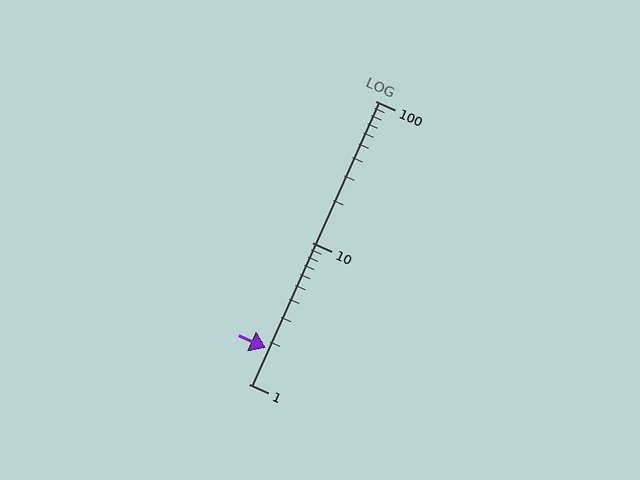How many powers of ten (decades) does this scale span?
The scale spans 2 decades, from 1 to 100.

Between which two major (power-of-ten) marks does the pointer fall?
The pointer is between 1 and 10.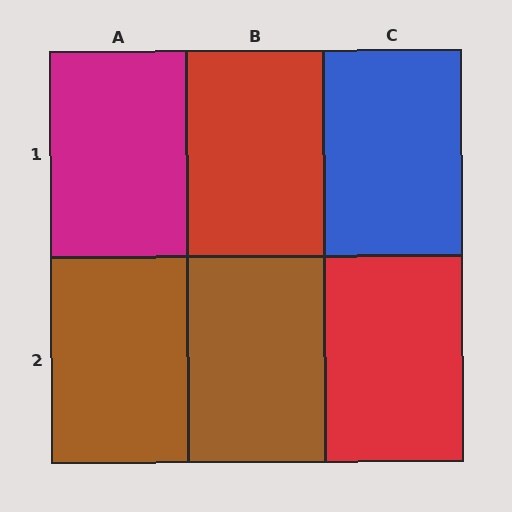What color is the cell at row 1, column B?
Red.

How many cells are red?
2 cells are red.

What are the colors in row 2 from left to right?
Brown, brown, red.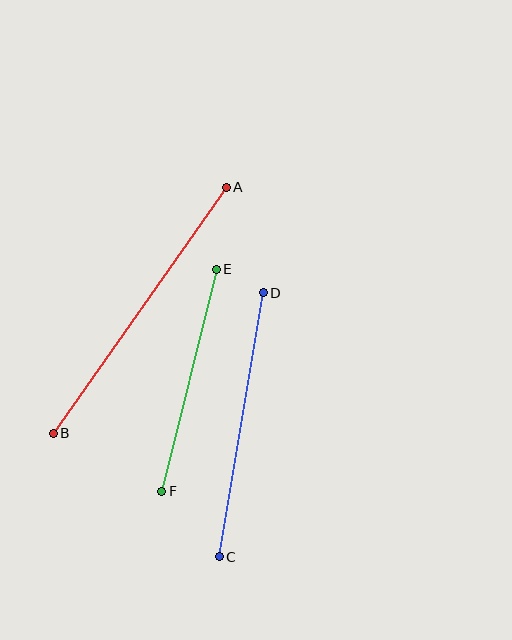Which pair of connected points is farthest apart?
Points A and B are farthest apart.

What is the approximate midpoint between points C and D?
The midpoint is at approximately (241, 425) pixels.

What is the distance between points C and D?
The distance is approximately 268 pixels.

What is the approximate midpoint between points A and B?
The midpoint is at approximately (140, 310) pixels.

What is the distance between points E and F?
The distance is approximately 229 pixels.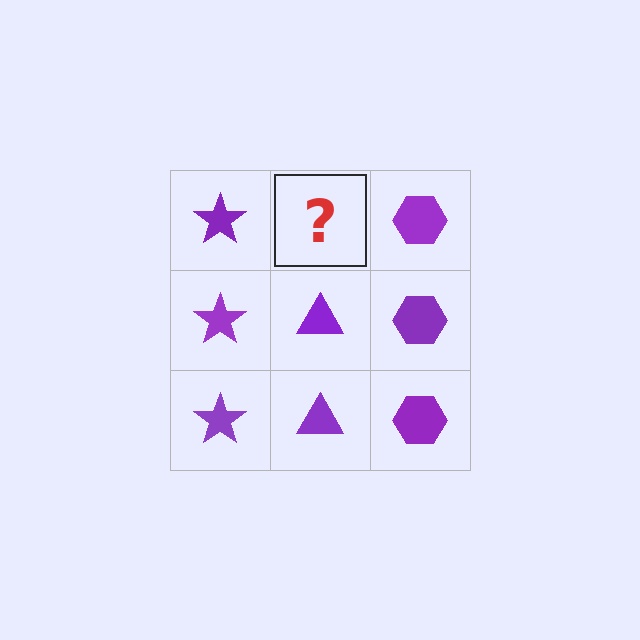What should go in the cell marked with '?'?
The missing cell should contain a purple triangle.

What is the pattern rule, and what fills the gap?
The rule is that each column has a consistent shape. The gap should be filled with a purple triangle.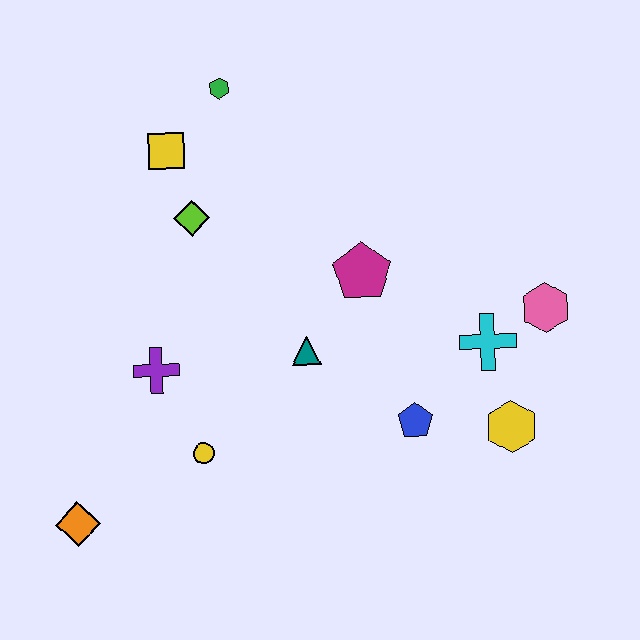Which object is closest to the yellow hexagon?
The cyan cross is closest to the yellow hexagon.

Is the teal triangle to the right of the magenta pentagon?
No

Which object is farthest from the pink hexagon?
The orange diamond is farthest from the pink hexagon.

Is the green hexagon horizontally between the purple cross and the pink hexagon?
Yes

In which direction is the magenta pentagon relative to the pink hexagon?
The magenta pentagon is to the left of the pink hexagon.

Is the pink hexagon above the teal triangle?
Yes